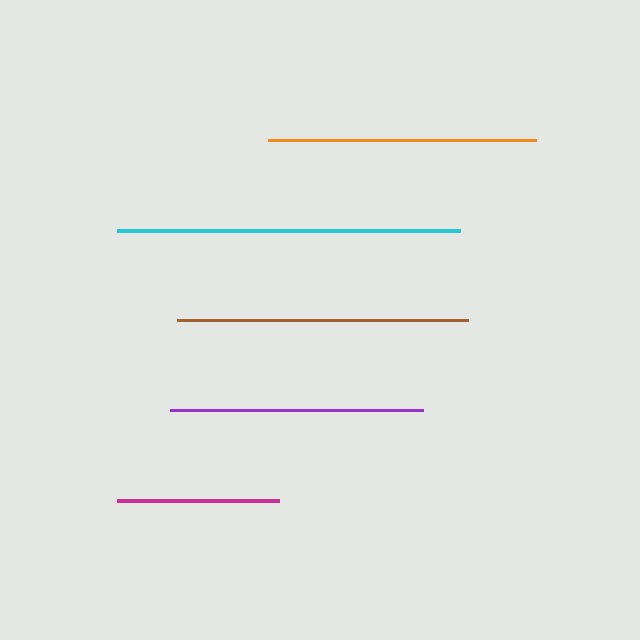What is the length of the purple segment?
The purple segment is approximately 252 pixels long.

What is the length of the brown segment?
The brown segment is approximately 291 pixels long.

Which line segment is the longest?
The cyan line is the longest at approximately 343 pixels.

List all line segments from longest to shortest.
From longest to shortest: cyan, brown, orange, purple, magenta.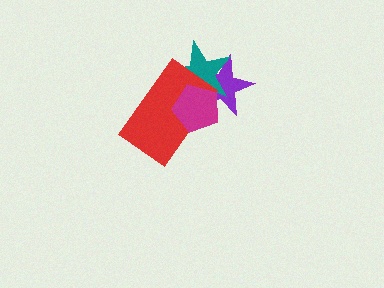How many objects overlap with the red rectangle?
3 objects overlap with the red rectangle.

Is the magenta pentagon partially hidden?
No, no other shape covers it.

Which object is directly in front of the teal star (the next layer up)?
The red rectangle is directly in front of the teal star.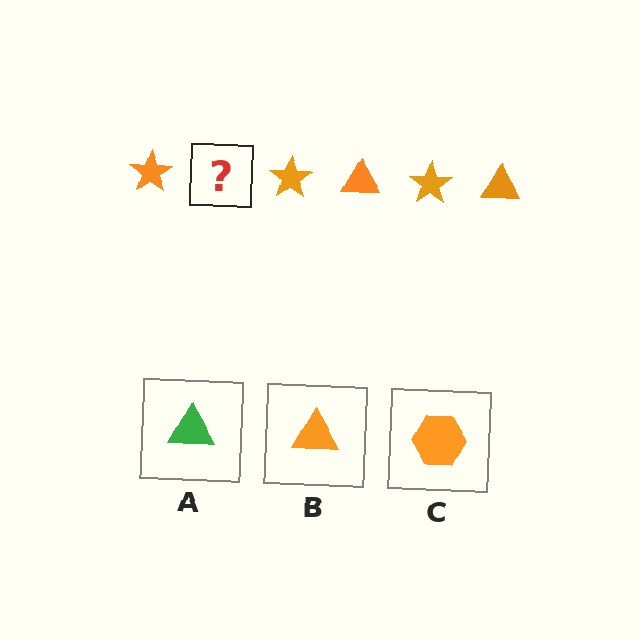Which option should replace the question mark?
Option B.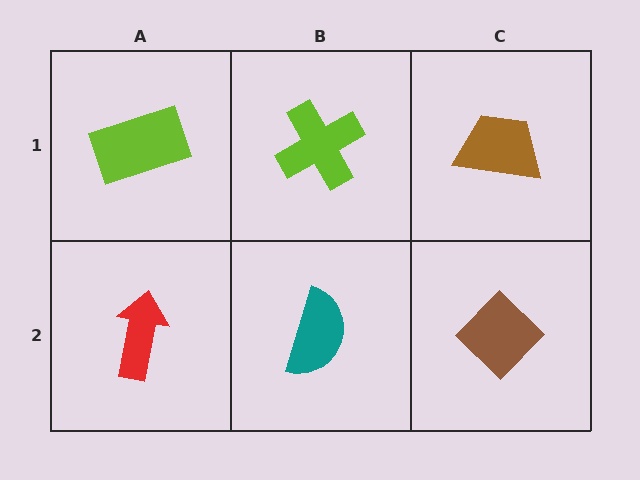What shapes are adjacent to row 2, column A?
A lime rectangle (row 1, column A), a teal semicircle (row 2, column B).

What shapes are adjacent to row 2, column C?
A brown trapezoid (row 1, column C), a teal semicircle (row 2, column B).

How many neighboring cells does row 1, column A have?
2.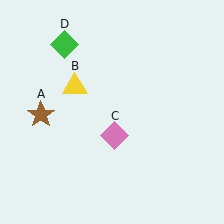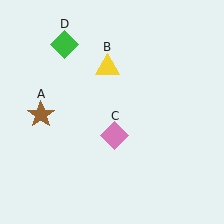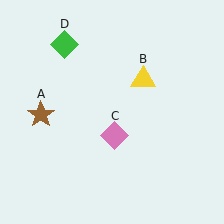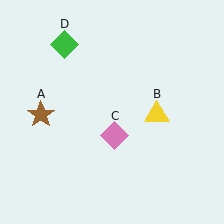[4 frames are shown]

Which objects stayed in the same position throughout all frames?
Brown star (object A) and pink diamond (object C) and green diamond (object D) remained stationary.